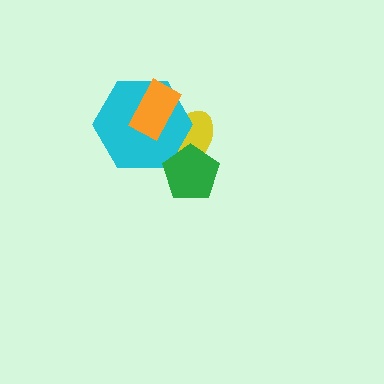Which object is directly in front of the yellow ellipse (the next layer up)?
The cyan hexagon is directly in front of the yellow ellipse.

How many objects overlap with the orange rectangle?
2 objects overlap with the orange rectangle.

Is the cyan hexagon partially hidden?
Yes, it is partially covered by another shape.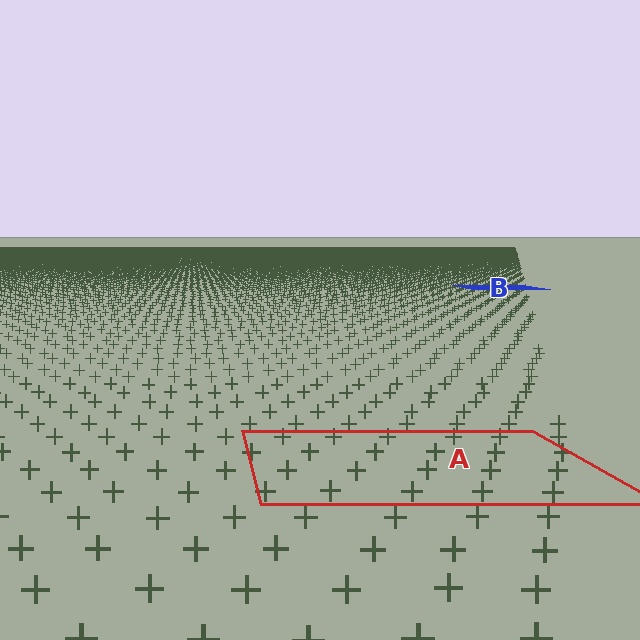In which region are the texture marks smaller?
The texture marks are smaller in region B, because it is farther away.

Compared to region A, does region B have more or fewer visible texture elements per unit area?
Region B has more texture elements per unit area — they are packed more densely because it is farther away.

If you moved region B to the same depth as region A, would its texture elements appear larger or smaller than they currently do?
They would appear larger. At a closer depth, the same texture elements are projected at a bigger on-screen size.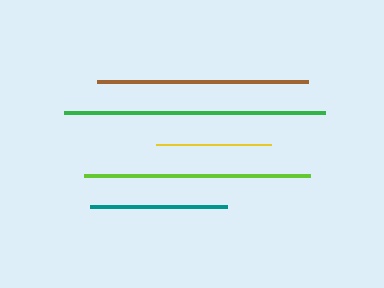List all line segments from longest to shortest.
From longest to shortest: green, lime, brown, teal, yellow.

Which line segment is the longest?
The green line is the longest at approximately 261 pixels.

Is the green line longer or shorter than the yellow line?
The green line is longer than the yellow line.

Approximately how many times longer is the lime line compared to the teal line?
The lime line is approximately 1.6 times the length of the teal line.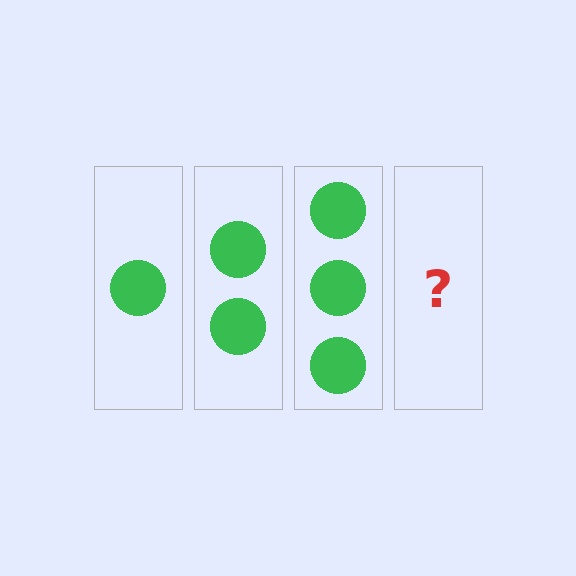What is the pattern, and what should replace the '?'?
The pattern is that each step adds one more circle. The '?' should be 4 circles.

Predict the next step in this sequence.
The next step is 4 circles.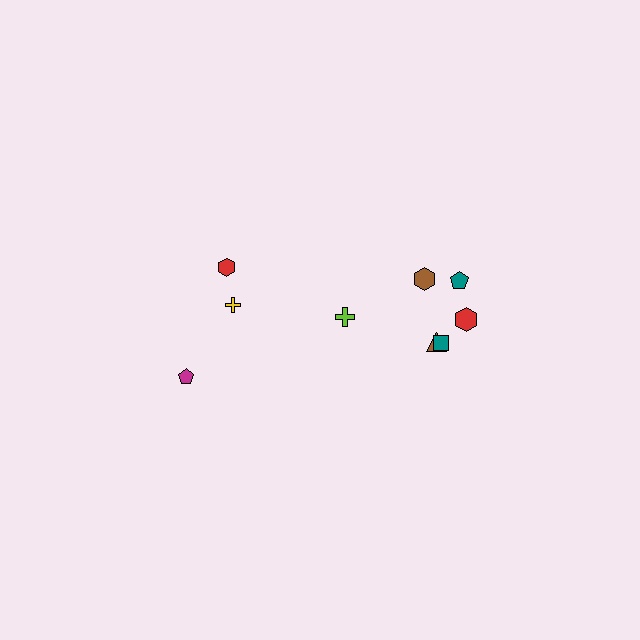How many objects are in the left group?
There are 3 objects.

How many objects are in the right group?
There are 6 objects.